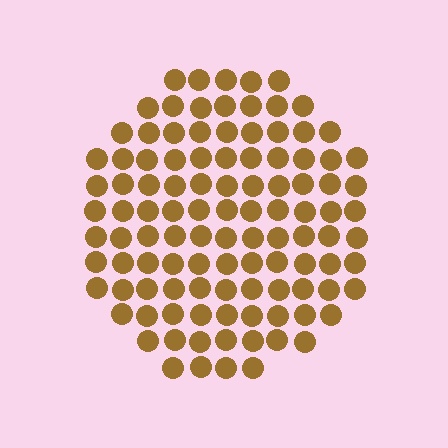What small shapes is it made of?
It is made of small circles.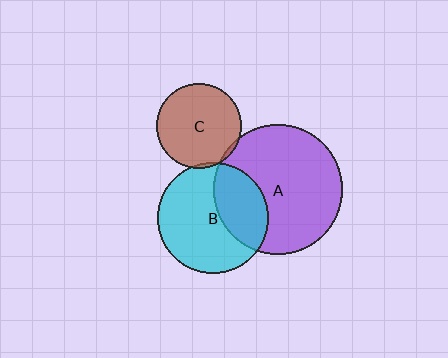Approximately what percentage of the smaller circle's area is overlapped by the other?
Approximately 5%.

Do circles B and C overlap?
Yes.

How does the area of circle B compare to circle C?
Approximately 1.7 times.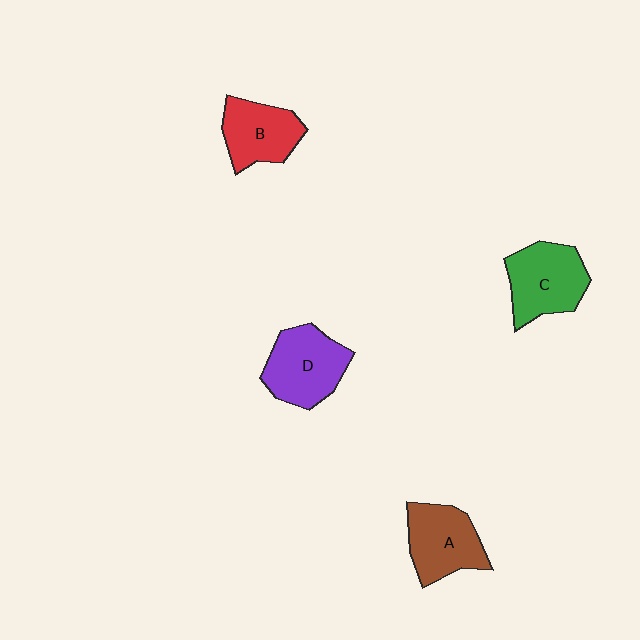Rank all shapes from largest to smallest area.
From largest to smallest: D (purple), C (green), A (brown), B (red).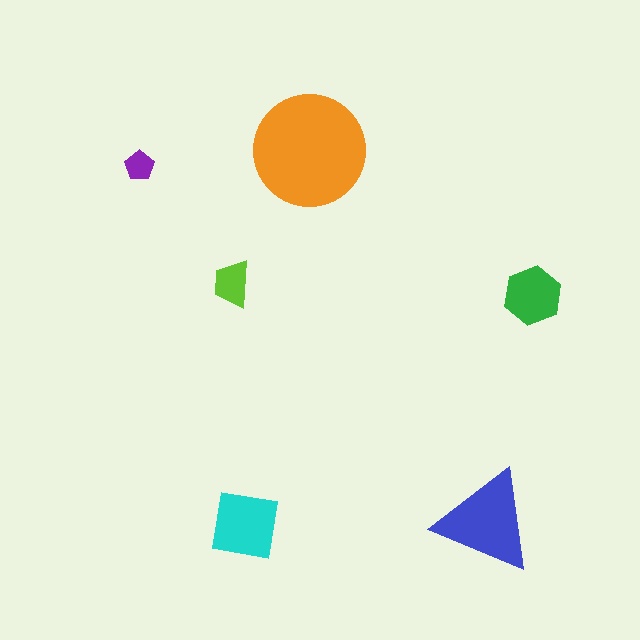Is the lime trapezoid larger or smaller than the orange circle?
Smaller.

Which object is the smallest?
The purple pentagon.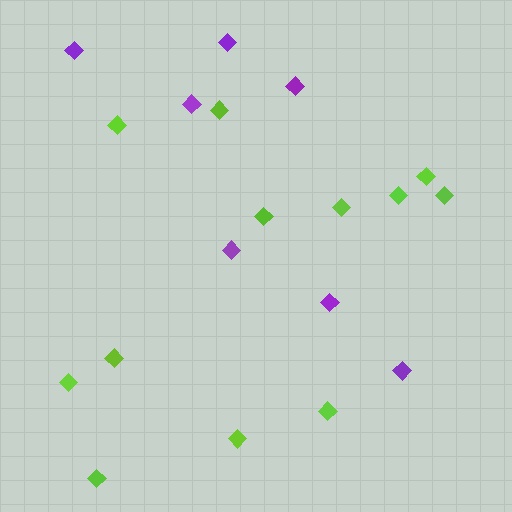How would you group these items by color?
There are 2 groups: one group of lime diamonds (12) and one group of purple diamonds (7).